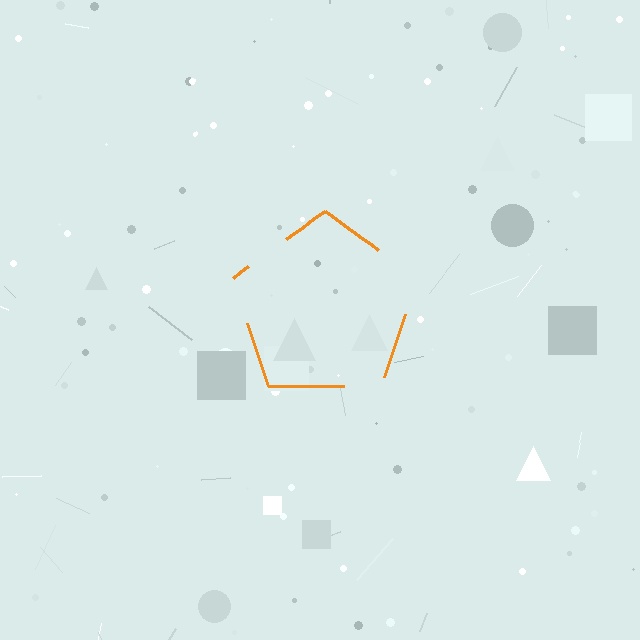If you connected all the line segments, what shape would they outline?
They would outline a pentagon.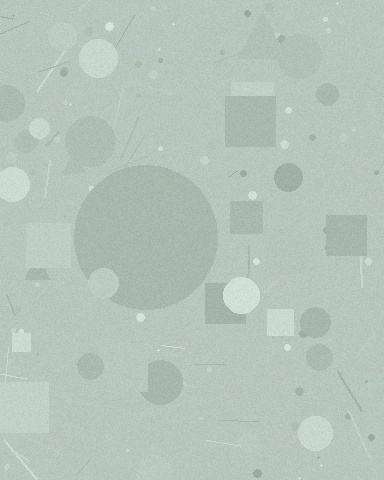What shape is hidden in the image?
A circle is hidden in the image.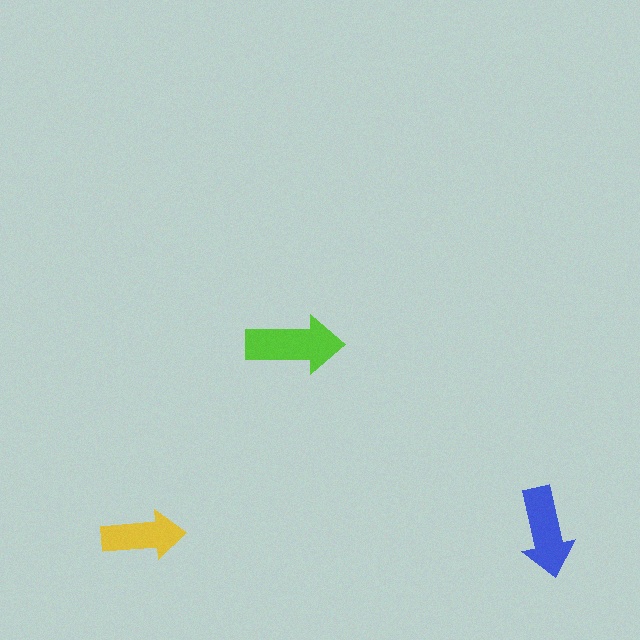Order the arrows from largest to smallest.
the lime one, the blue one, the yellow one.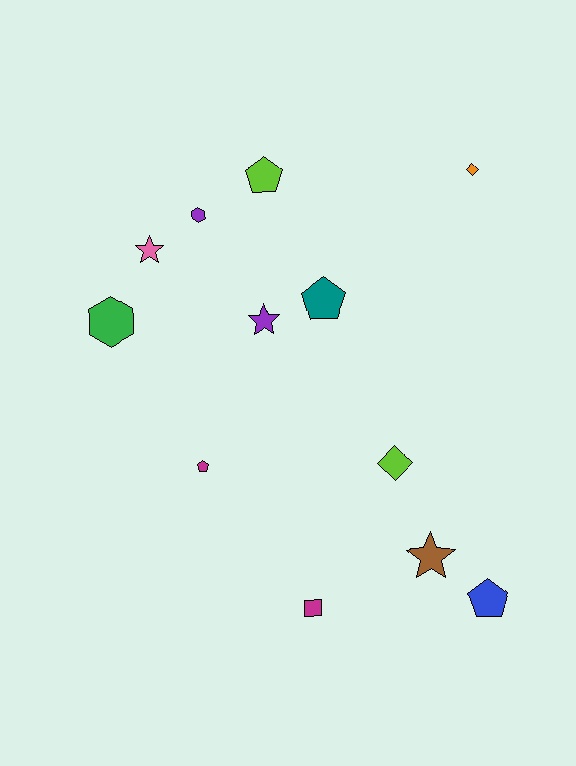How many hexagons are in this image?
There are 2 hexagons.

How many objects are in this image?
There are 12 objects.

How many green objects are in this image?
There is 1 green object.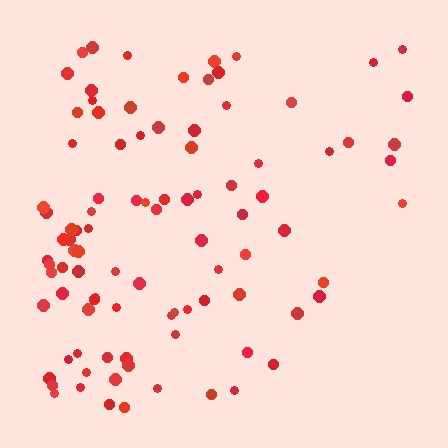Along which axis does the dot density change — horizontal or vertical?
Horizontal.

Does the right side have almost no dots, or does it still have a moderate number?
Still a moderate number, just noticeably fewer than the left.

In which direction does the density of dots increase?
From right to left, with the left side densest.